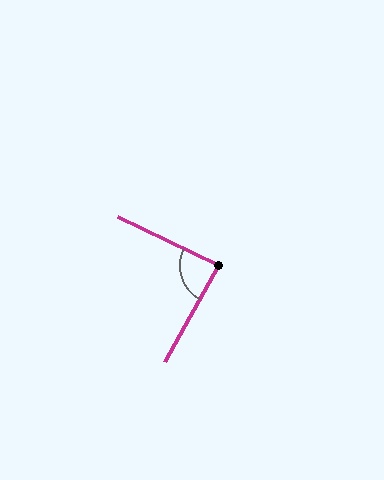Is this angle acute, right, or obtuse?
It is approximately a right angle.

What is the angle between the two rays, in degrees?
Approximately 87 degrees.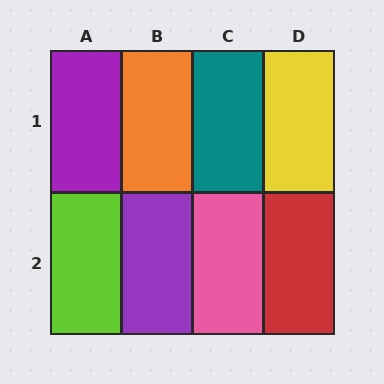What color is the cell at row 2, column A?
Lime.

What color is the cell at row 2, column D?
Red.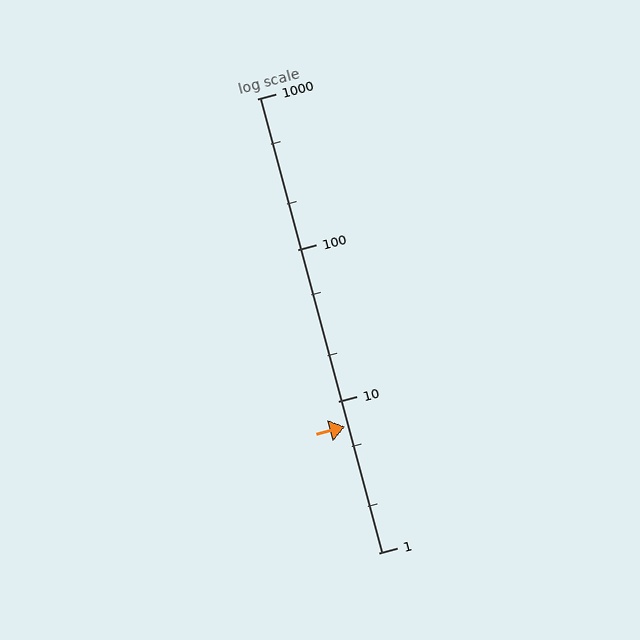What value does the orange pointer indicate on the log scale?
The pointer indicates approximately 6.8.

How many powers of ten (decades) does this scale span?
The scale spans 3 decades, from 1 to 1000.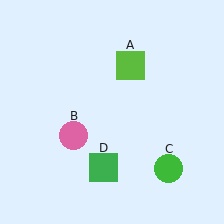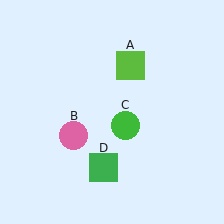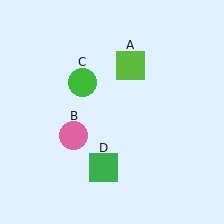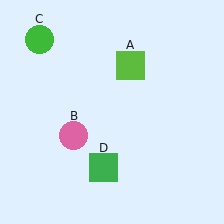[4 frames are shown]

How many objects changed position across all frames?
1 object changed position: green circle (object C).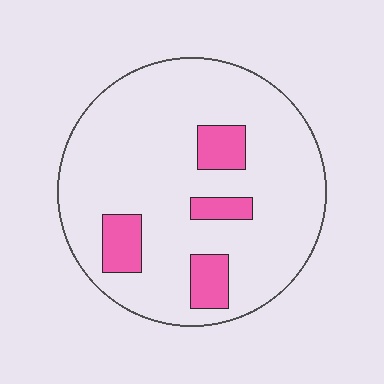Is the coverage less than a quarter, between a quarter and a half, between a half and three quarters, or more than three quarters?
Less than a quarter.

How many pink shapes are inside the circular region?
4.